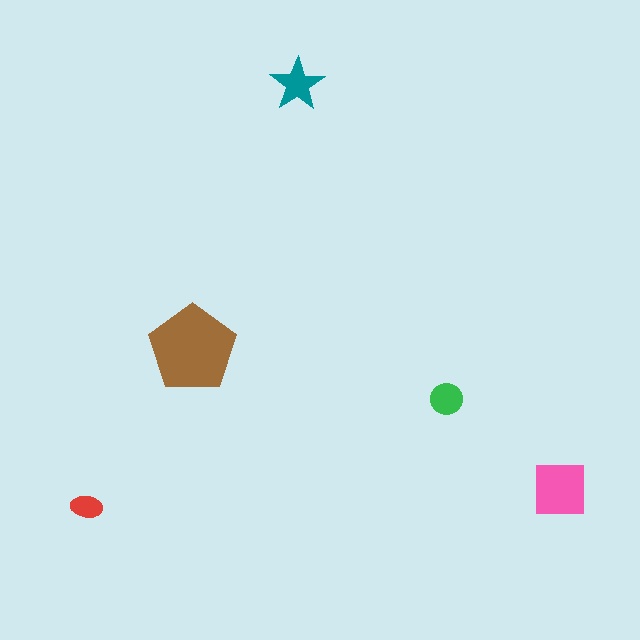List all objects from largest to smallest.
The brown pentagon, the pink square, the teal star, the green circle, the red ellipse.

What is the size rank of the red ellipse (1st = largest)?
5th.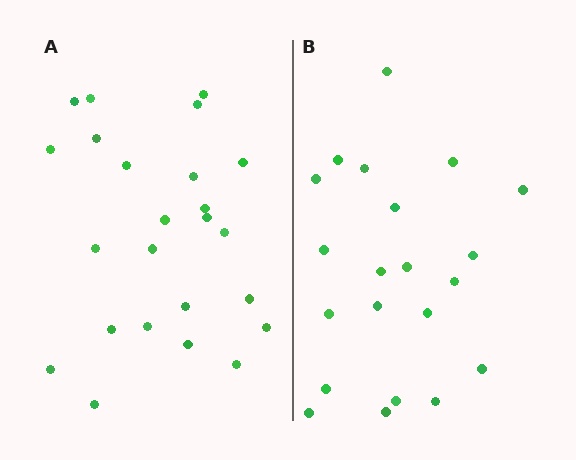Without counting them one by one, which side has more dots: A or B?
Region A (the left region) has more dots.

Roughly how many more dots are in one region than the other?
Region A has just a few more — roughly 2 or 3 more dots than region B.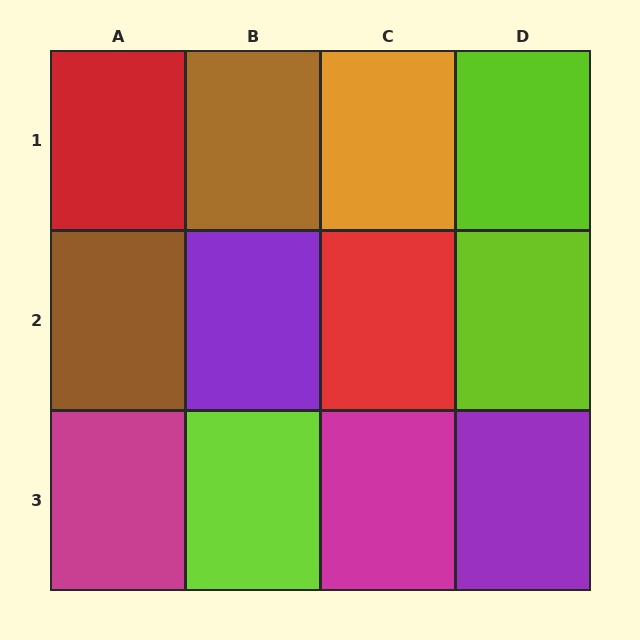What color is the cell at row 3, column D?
Purple.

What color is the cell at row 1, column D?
Lime.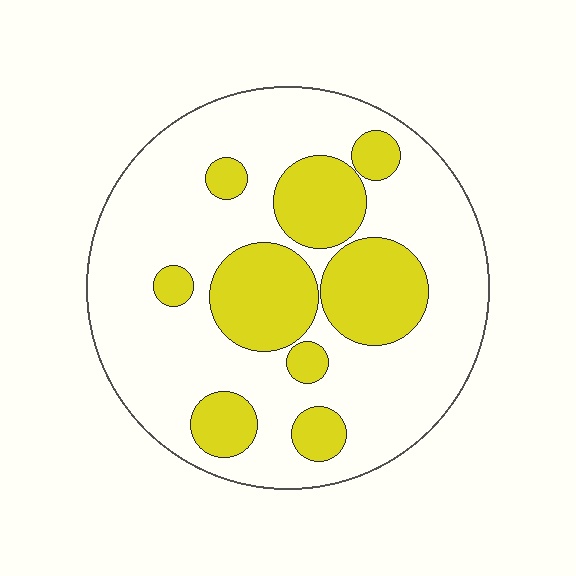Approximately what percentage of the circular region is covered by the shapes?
Approximately 30%.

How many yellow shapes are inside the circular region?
9.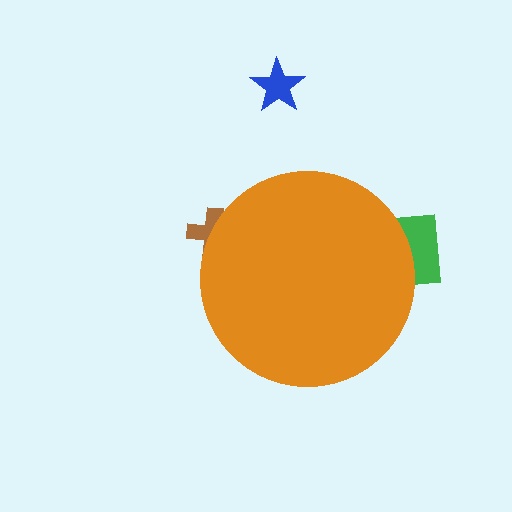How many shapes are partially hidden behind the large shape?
2 shapes are partially hidden.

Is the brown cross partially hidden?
Yes, the brown cross is partially hidden behind the orange circle.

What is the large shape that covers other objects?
An orange circle.